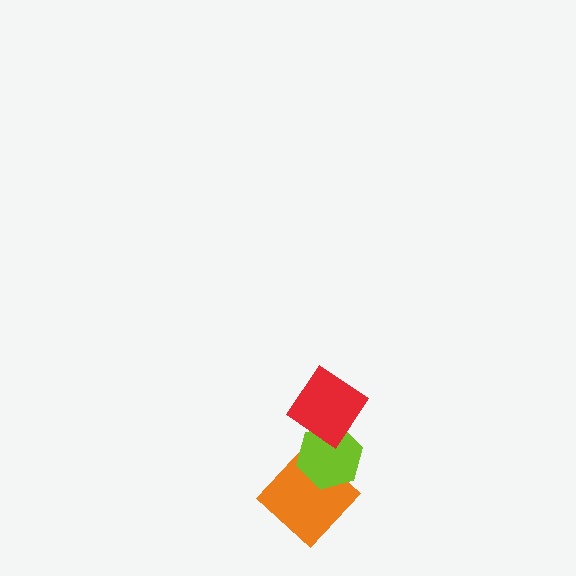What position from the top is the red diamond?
The red diamond is 1st from the top.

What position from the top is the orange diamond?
The orange diamond is 3rd from the top.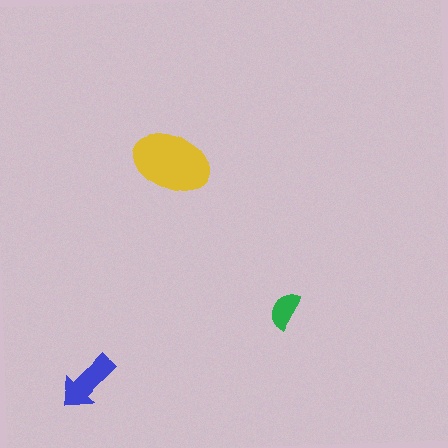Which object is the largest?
The yellow ellipse.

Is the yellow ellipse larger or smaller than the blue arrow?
Larger.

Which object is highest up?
The yellow ellipse is topmost.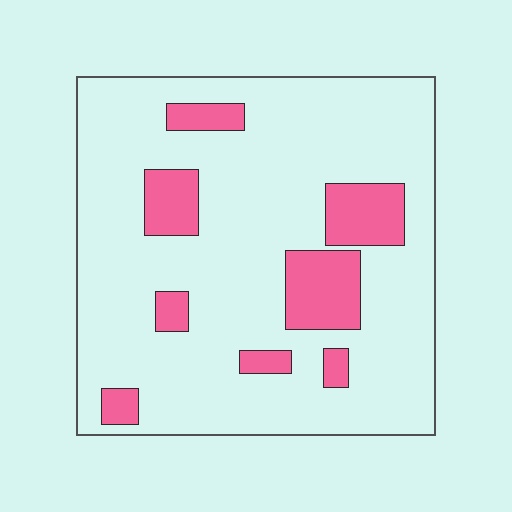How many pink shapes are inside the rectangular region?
8.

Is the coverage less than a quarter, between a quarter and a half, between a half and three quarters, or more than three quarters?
Less than a quarter.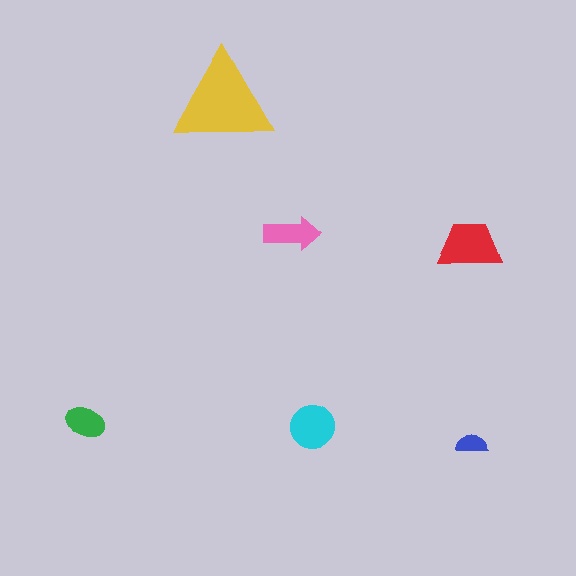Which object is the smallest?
The blue semicircle.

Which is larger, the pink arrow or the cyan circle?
The cyan circle.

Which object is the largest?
The yellow triangle.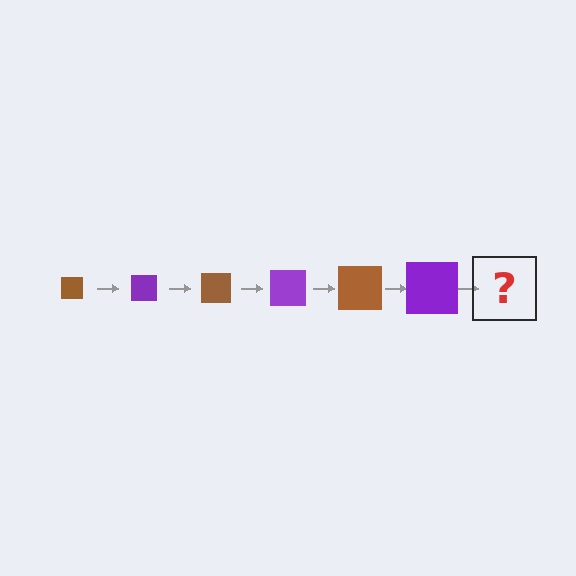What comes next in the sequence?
The next element should be a brown square, larger than the previous one.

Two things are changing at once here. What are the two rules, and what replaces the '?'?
The two rules are that the square grows larger each step and the color cycles through brown and purple. The '?' should be a brown square, larger than the previous one.